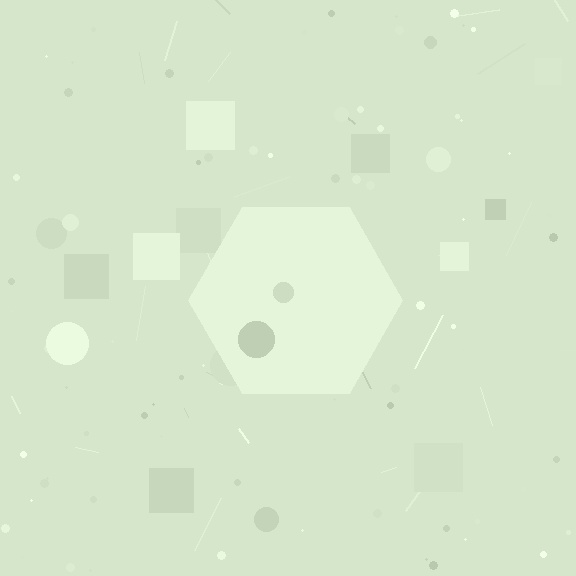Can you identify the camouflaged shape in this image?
The camouflaged shape is a hexagon.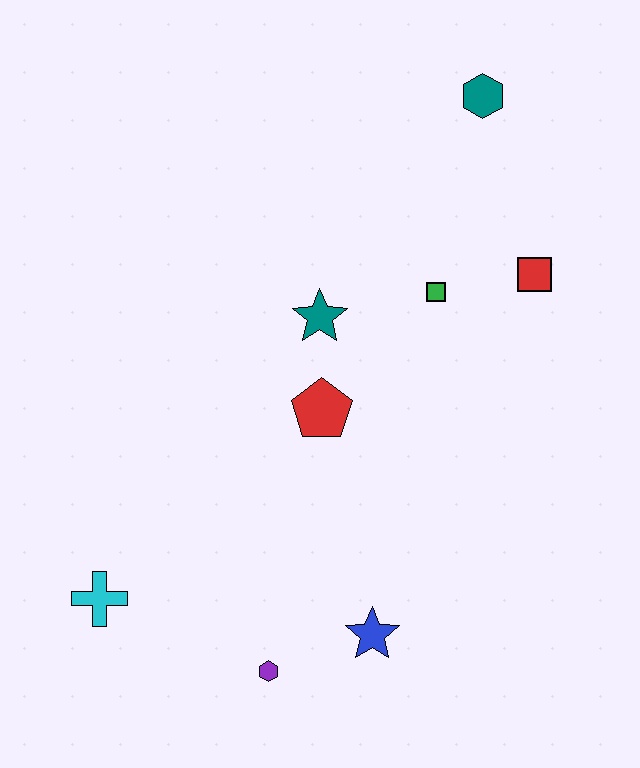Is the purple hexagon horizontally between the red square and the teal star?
No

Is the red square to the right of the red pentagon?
Yes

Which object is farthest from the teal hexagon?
The cyan cross is farthest from the teal hexagon.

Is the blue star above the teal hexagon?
No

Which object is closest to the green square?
The red square is closest to the green square.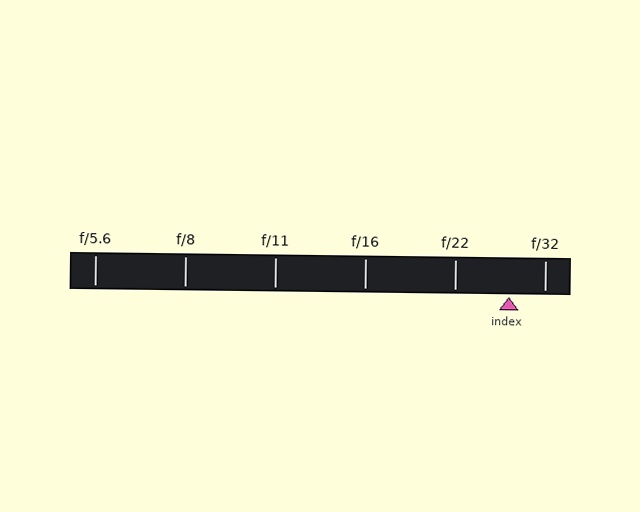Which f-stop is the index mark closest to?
The index mark is closest to f/32.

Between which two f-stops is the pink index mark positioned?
The index mark is between f/22 and f/32.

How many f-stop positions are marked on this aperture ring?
There are 6 f-stop positions marked.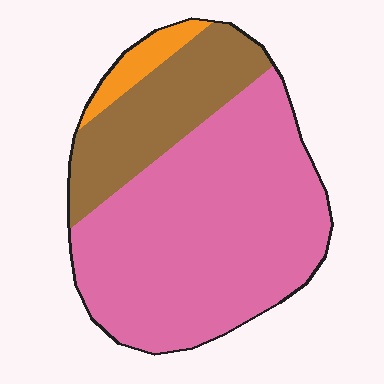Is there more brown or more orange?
Brown.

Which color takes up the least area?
Orange, at roughly 5%.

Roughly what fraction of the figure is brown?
Brown takes up less than a quarter of the figure.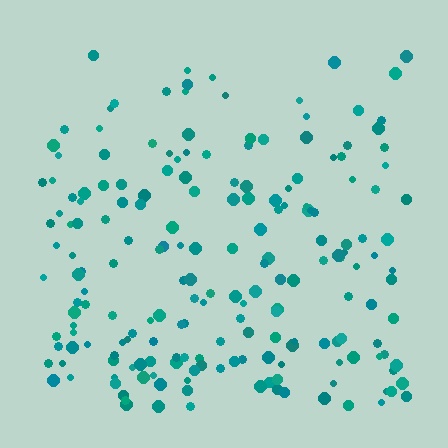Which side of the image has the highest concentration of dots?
The bottom.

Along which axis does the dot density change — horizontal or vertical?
Vertical.